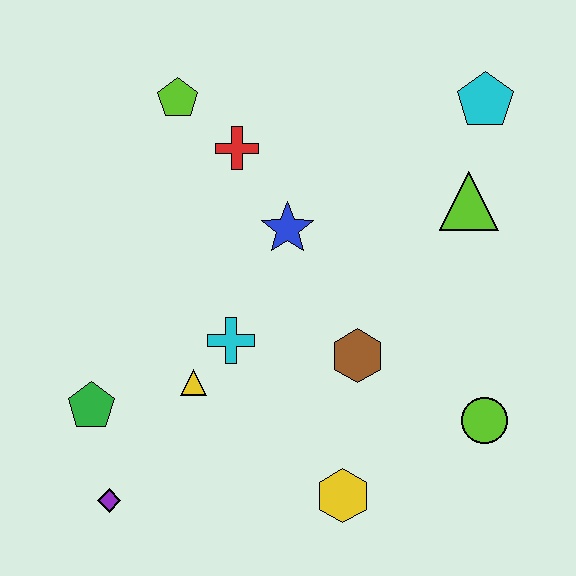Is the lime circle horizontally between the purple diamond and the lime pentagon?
No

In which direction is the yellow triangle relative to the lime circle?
The yellow triangle is to the left of the lime circle.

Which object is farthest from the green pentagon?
The cyan pentagon is farthest from the green pentagon.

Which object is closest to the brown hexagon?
The cyan cross is closest to the brown hexagon.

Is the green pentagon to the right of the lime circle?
No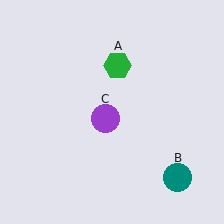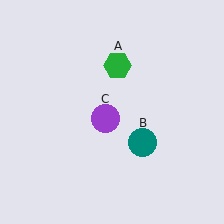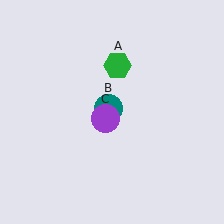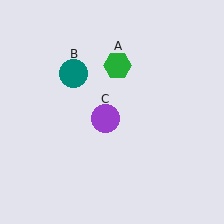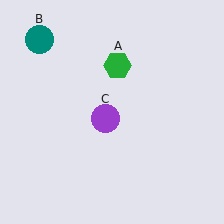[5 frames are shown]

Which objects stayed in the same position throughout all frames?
Green hexagon (object A) and purple circle (object C) remained stationary.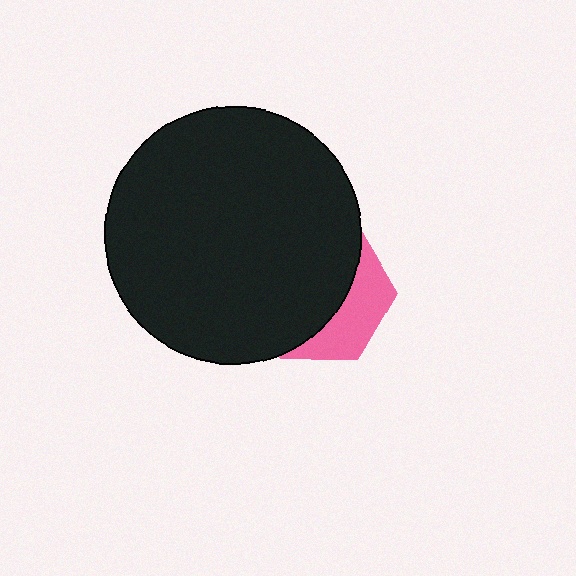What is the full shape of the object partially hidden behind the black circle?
The partially hidden object is a pink hexagon.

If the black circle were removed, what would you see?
You would see the complete pink hexagon.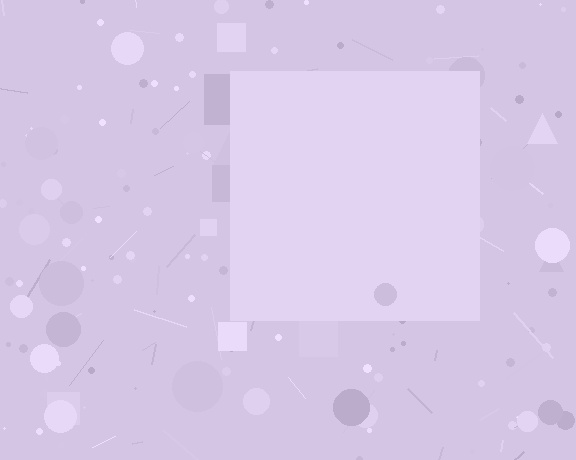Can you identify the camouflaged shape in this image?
The camouflaged shape is a square.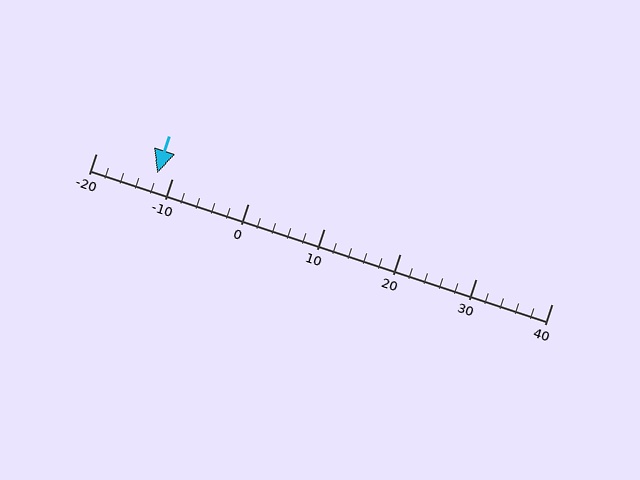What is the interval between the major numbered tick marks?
The major tick marks are spaced 10 units apart.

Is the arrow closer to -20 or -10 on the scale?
The arrow is closer to -10.